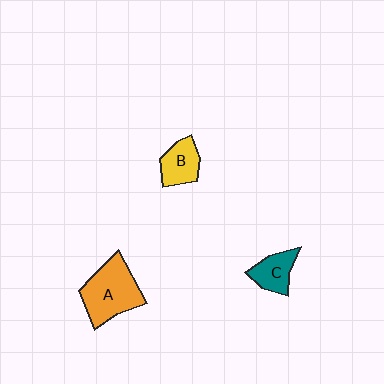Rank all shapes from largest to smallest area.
From largest to smallest: A (orange), B (yellow), C (teal).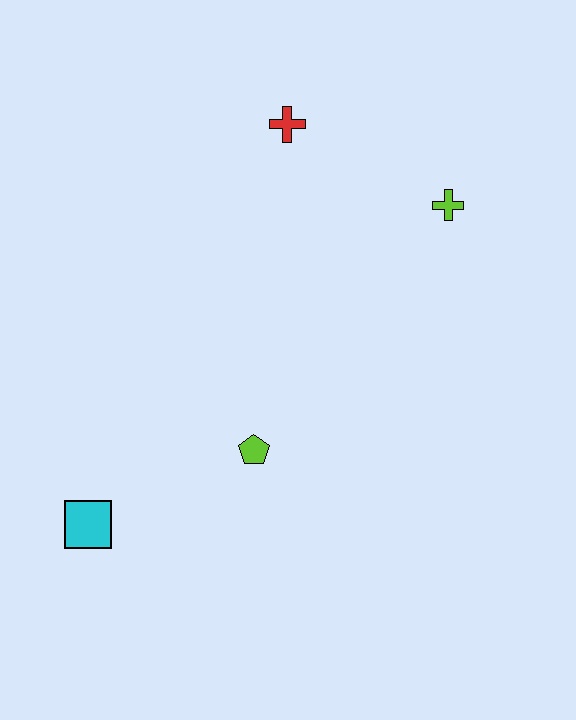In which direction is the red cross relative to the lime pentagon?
The red cross is above the lime pentagon.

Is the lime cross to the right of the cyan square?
Yes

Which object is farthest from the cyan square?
The lime cross is farthest from the cyan square.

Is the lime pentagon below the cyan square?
No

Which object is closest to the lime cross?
The red cross is closest to the lime cross.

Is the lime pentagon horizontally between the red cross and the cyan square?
Yes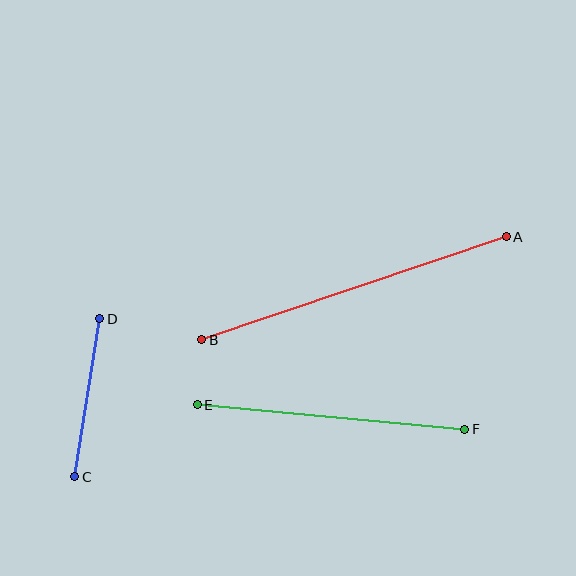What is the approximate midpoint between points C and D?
The midpoint is at approximately (87, 398) pixels.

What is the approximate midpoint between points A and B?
The midpoint is at approximately (354, 288) pixels.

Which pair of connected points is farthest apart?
Points A and B are farthest apart.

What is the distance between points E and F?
The distance is approximately 269 pixels.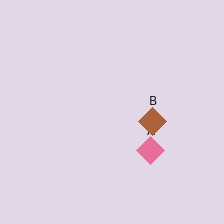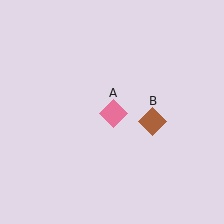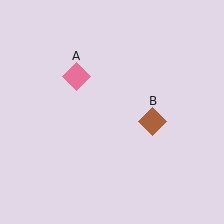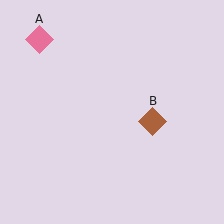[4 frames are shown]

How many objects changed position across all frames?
1 object changed position: pink diamond (object A).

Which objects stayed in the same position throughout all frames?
Brown diamond (object B) remained stationary.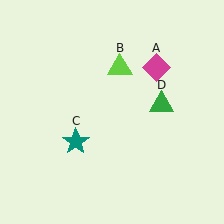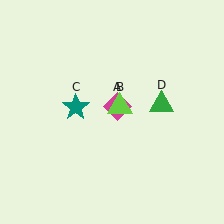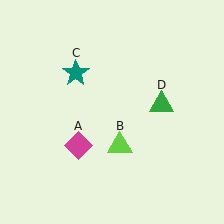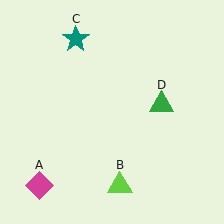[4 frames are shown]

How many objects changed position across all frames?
3 objects changed position: magenta diamond (object A), lime triangle (object B), teal star (object C).